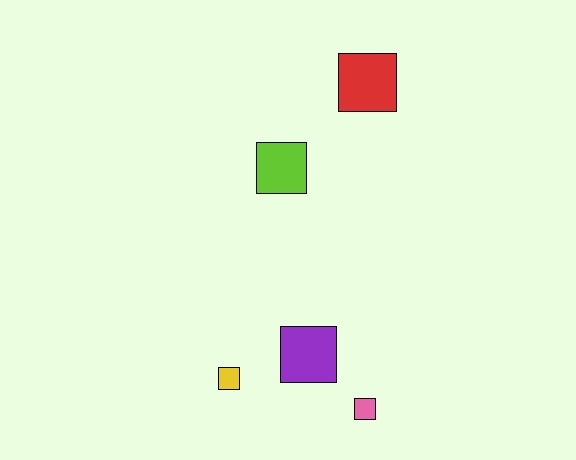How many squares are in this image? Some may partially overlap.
There are 5 squares.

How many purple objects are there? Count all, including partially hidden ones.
There is 1 purple object.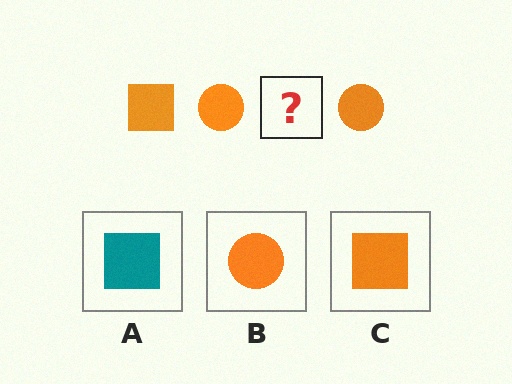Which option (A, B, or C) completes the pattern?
C.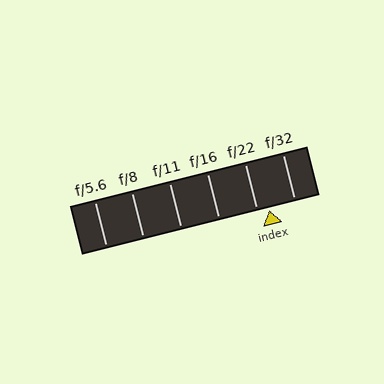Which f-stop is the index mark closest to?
The index mark is closest to f/22.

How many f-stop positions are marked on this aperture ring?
There are 6 f-stop positions marked.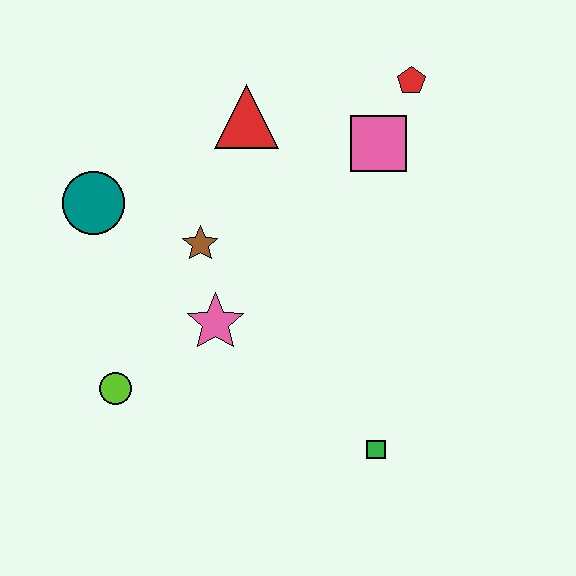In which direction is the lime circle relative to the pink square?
The lime circle is to the left of the pink square.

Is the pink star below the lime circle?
No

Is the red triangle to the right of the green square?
No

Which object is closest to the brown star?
The pink star is closest to the brown star.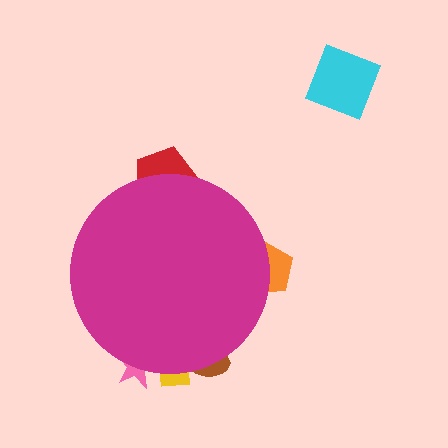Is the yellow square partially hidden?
Yes, the yellow square is partially hidden behind the magenta circle.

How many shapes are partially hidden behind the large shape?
5 shapes are partially hidden.